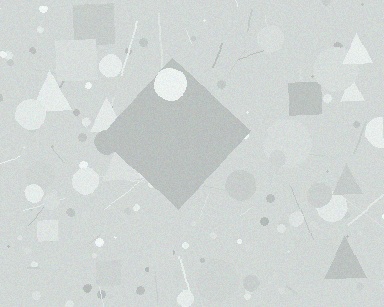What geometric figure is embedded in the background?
A diamond is embedded in the background.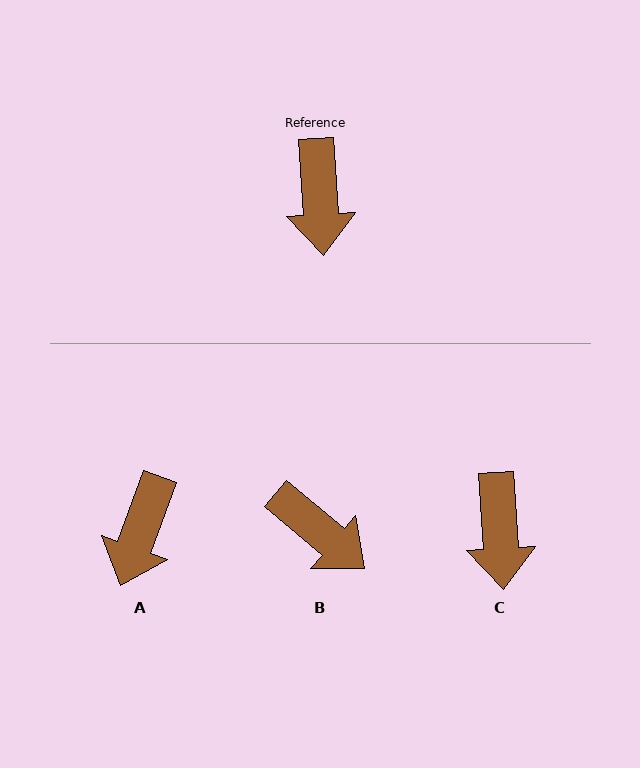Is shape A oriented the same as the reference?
No, it is off by about 23 degrees.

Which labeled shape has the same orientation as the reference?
C.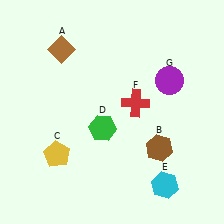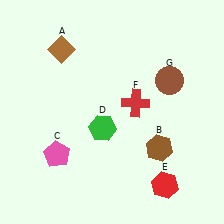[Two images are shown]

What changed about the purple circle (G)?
In Image 1, G is purple. In Image 2, it changed to brown.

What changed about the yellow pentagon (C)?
In Image 1, C is yellow. In Image 2, it changed to pink.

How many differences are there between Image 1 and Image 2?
There are 3 differences between the two images.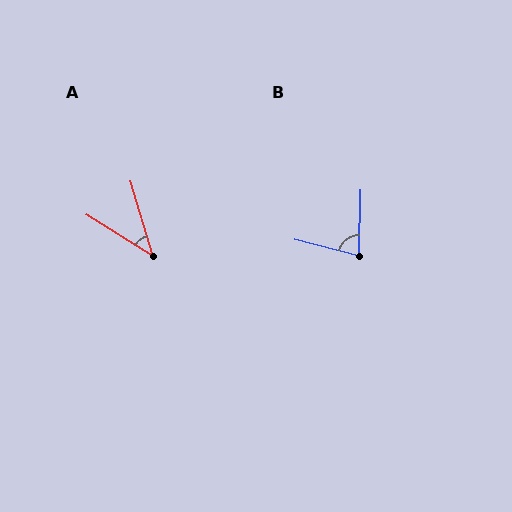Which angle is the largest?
B, at approximately 77 degrees.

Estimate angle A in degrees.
Approximately 41 degrees.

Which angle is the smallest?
A, at approximately 41 degrees.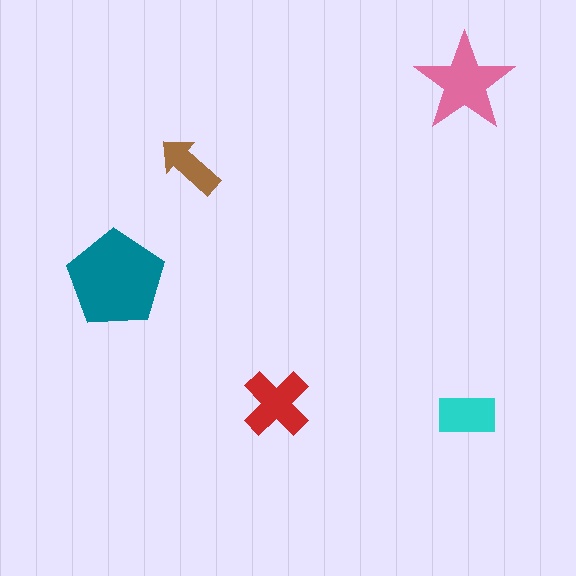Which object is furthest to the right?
The cyan rectangle is rightmost.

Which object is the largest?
The teal pentagon.